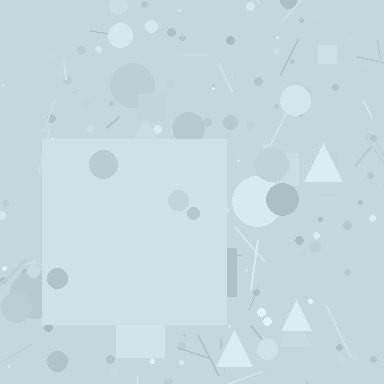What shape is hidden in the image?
A square is hidden in the image.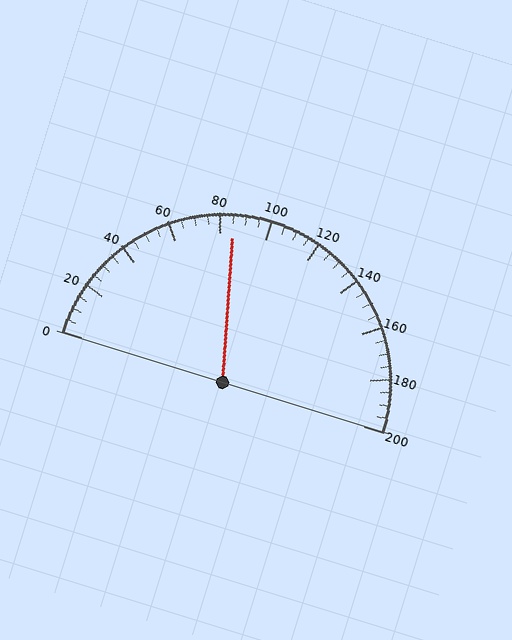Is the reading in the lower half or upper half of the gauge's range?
The reading is in the lower half of the range (0 to 200).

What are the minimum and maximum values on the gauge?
The gauge ranges from 0 to 200.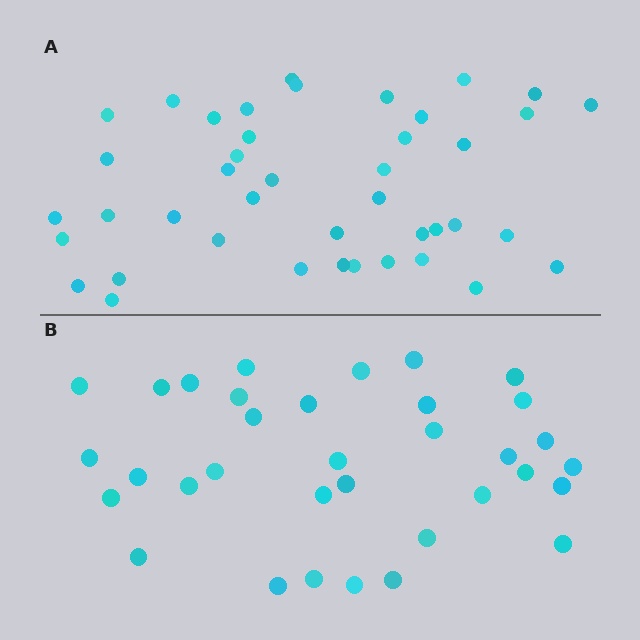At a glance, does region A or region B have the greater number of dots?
Region A (the top region) has more dots.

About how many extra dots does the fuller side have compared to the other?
Region A has roughly 8 or so more dots than region B.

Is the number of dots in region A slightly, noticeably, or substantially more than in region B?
Region A has only slightly more — the two regions are fairly close. The ratio is roughly 1.2 to 1.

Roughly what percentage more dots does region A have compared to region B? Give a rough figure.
About 25% more.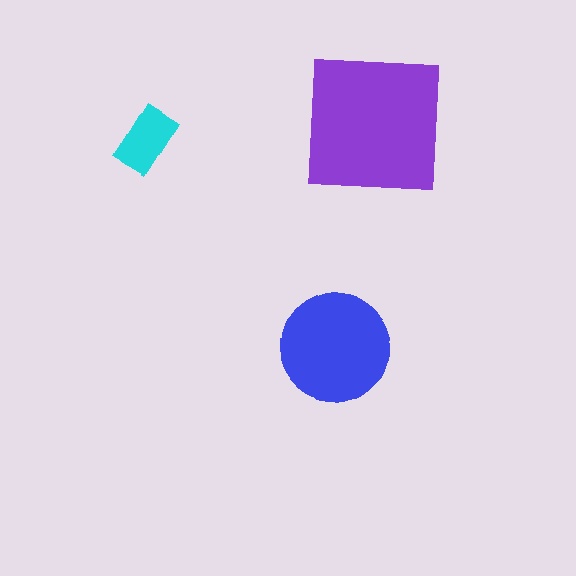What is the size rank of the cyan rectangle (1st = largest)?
3rd.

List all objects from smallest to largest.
The cyan rectangle, the blue circle, the purple square.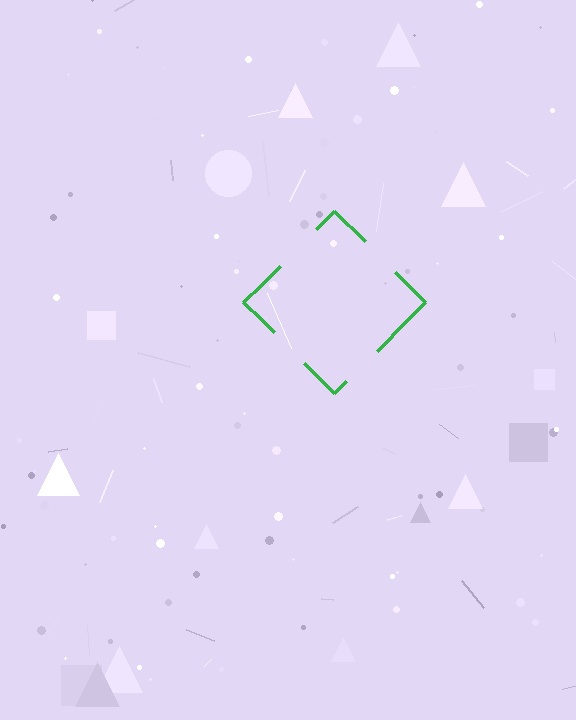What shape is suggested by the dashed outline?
The dashed outline suggests a diamond.